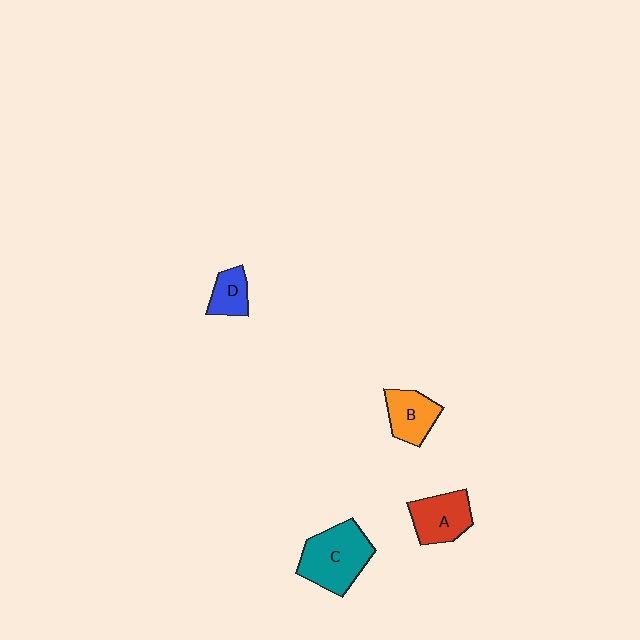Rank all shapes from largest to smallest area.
From largest to smallest: C (teal), A (red), B (orange), D (blue).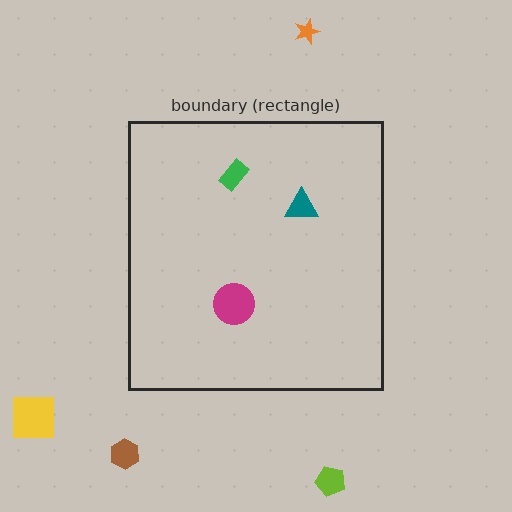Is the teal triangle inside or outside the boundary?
Inside.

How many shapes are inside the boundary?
3 inside, 4 outside.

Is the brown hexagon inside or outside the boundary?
Outside.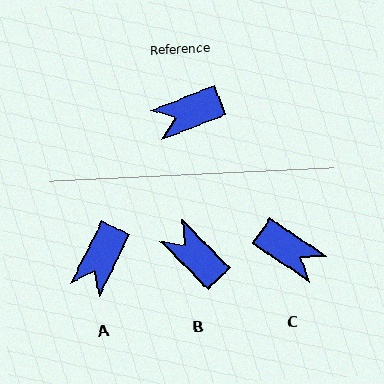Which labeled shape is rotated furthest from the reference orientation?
C, about 125 degrees away.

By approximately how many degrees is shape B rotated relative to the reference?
Approximately 66 degrees clockwise.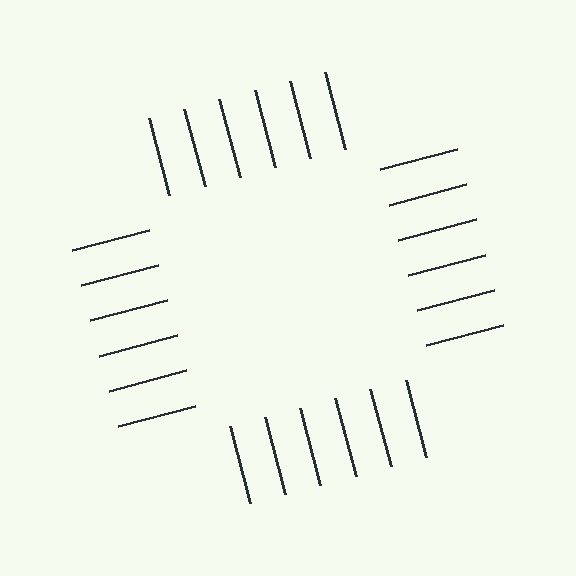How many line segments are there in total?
24 — 6 along each of the 4 edges.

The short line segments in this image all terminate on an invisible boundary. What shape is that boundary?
An illusory square — the line segments terminate on its edges but no continuous stroke is drawn.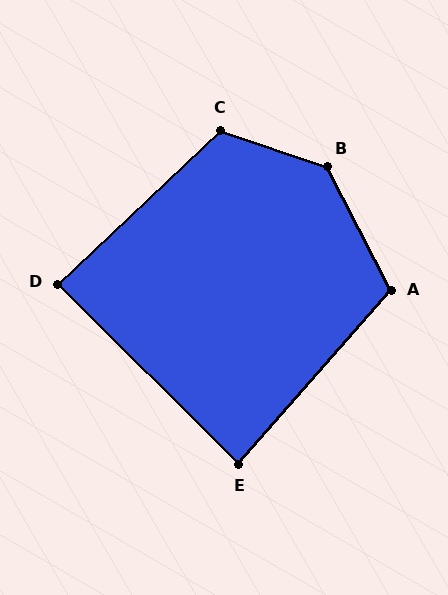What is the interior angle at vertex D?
Approximately 88 degrees (approximately right).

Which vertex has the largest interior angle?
B, at approximately 136 degrees.